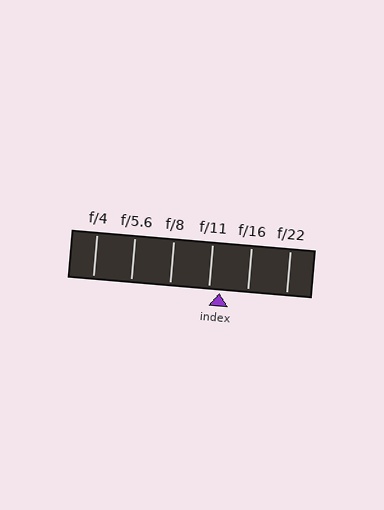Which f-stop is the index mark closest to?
The index mark is closest to f/11.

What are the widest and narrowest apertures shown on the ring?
The widest aperture shown is f/4 and the narrowest is f/22.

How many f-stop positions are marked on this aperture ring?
There are 6 f-stop positions marked.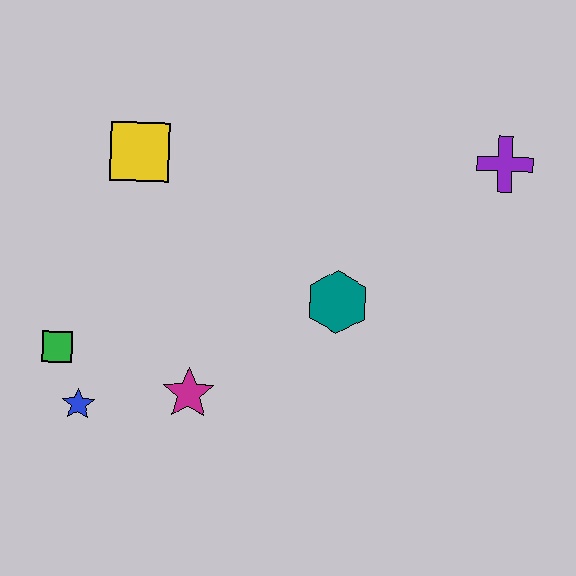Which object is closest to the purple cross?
The teal hexagon is closest to the purple cross.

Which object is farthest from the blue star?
The purple cross is farthest from the blue star.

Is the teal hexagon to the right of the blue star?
Yes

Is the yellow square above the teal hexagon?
Yes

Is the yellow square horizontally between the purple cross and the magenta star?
No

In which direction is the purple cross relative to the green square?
The purple cross is to the right of the green square.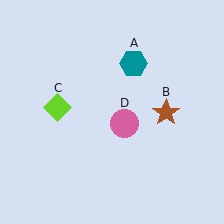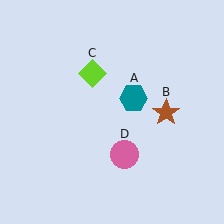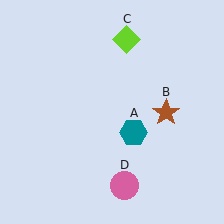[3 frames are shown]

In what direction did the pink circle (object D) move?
The pink circle (object D) moved down.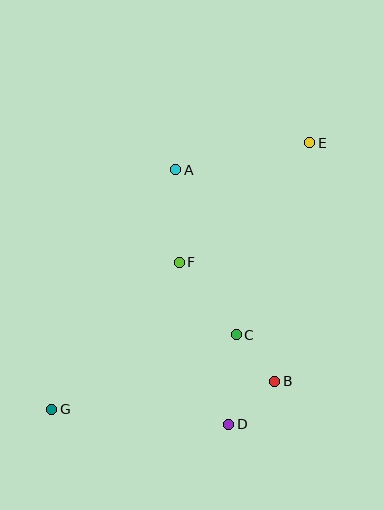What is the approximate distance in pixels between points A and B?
The distance between A and B is approximately 233 pixels.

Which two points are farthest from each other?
Points E and G are farthest from each other.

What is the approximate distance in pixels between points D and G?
The distance between D and G is approximately 177 pixels.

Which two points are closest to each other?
Points B and C are closest to each other.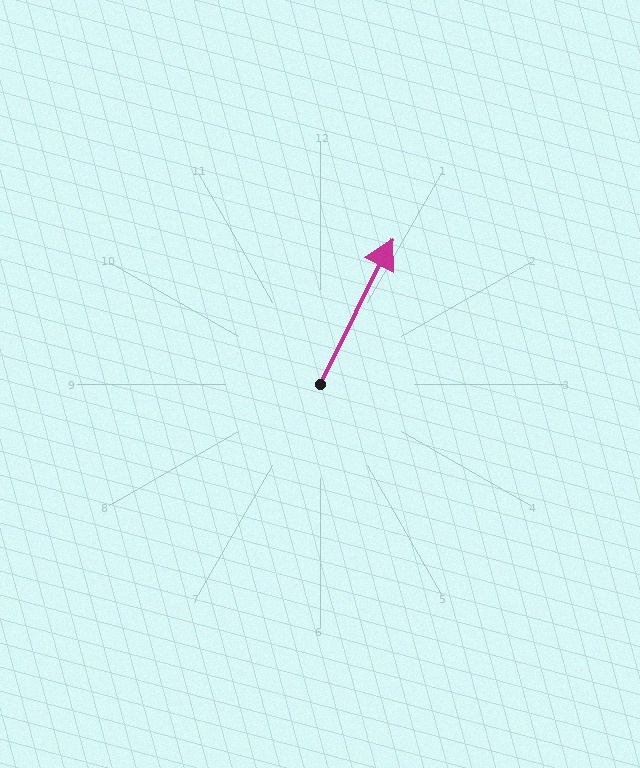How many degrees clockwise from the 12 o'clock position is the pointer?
Approximately 27 degrees.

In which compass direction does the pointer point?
Northeast.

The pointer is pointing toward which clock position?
Roughly 1 o'clock.